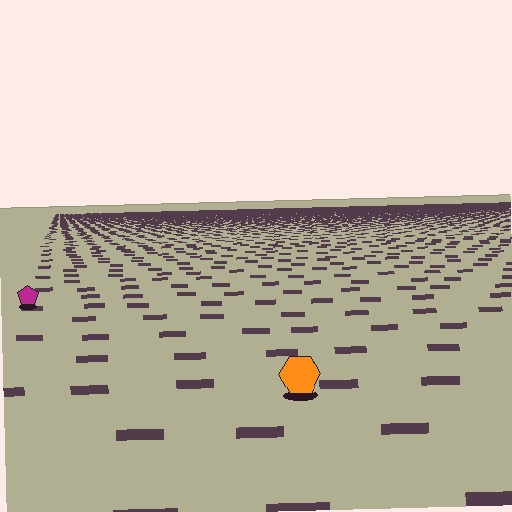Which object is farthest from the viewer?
The magenta pentagon is farthest from the viewer. It appears smaller and the ground texture around it is denser.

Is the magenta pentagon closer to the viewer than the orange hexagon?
No. The orange hexagon is closer — you can tell from the texture gradient: the ground texture is coarser near it.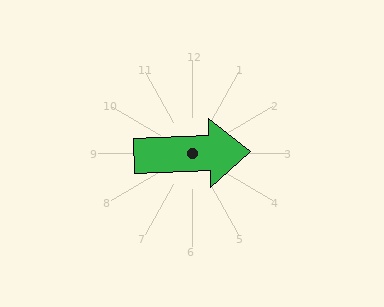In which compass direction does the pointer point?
East.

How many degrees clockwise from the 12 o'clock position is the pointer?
Approximately 88 degrees.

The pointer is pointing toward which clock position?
Roughly 3 o'clock.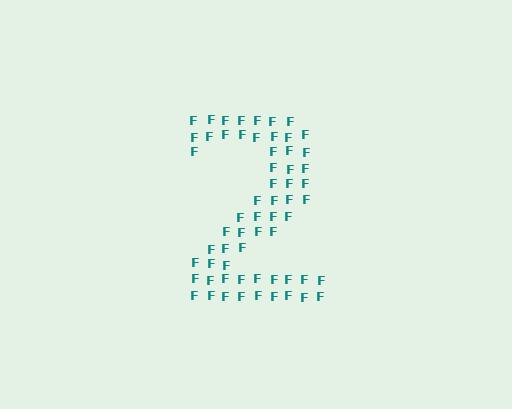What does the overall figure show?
The overall figure shows the digit 2.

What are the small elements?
The small elements are letter F's.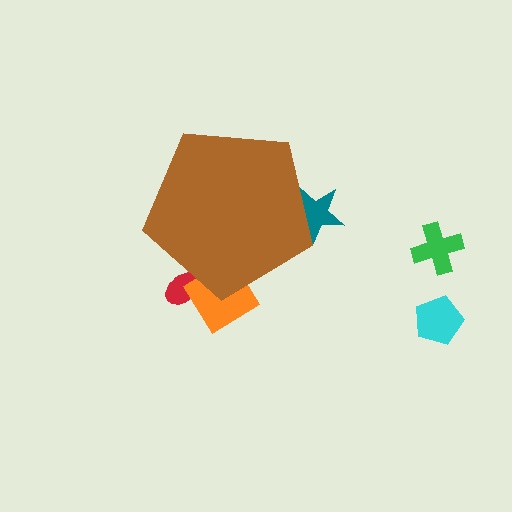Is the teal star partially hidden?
Yes, the teal star is partially hidden behind the brown pentagon.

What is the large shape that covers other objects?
A brown pentagon.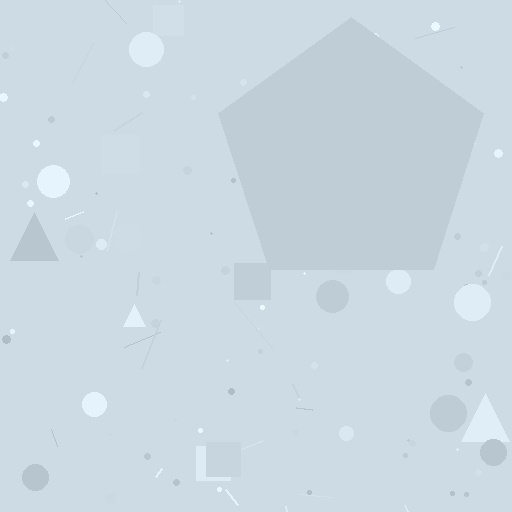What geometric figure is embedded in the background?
A pentagon is embedded in the background.